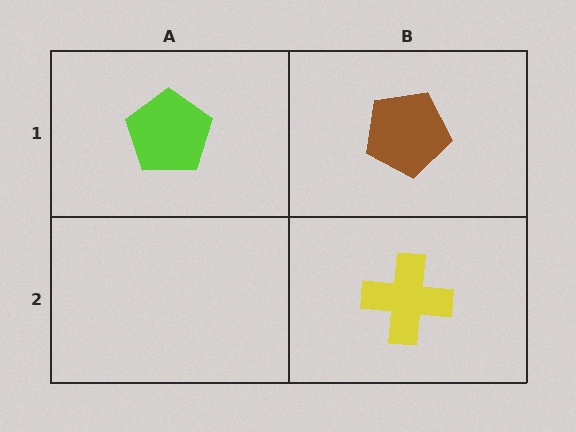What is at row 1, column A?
A lime pentagon.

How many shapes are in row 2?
1 shape.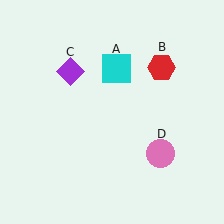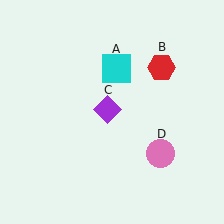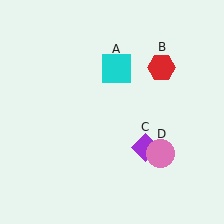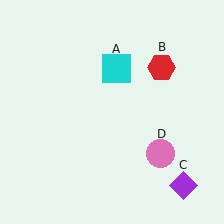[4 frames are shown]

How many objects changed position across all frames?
1 object changed position: purple diamond (object C).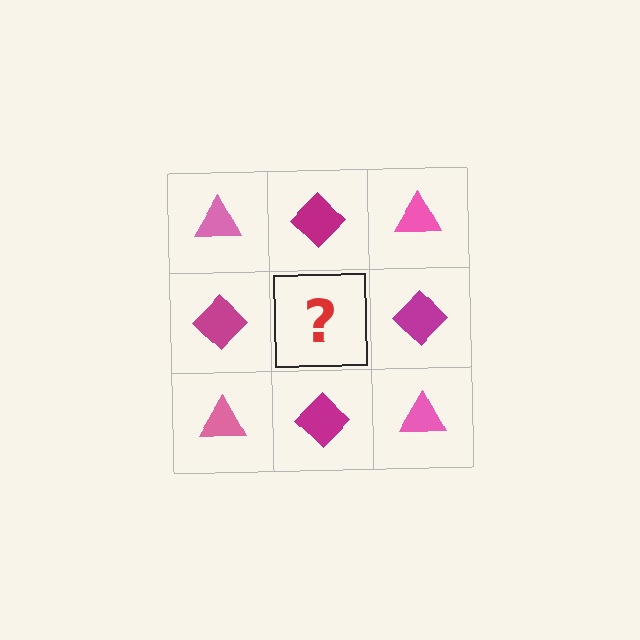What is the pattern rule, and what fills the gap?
The rule is that it alternates pink triangle and magenta diamond in a checkerboard pattern. The gap should be filled with a pink triangle.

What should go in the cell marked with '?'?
The missing cell should contain a pink triangle.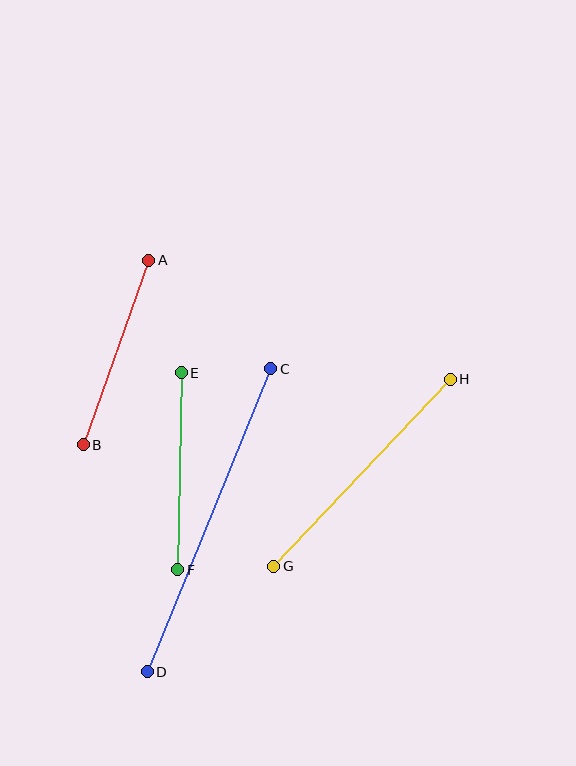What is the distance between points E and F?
The distance is approximately 197 pixels.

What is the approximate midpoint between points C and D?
The midpoint is at approximately (209, 520) pixels.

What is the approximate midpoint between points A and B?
The midpoint is at approximately (116, 352) pixels.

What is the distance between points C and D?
The distance is approximately 327 pixels.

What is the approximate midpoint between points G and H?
The midpoint is at approximately (362, 473) pixels.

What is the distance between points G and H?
The distance is approximately 257 pixels.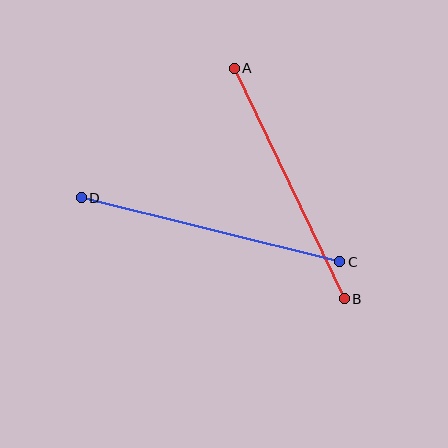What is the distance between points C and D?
The distance is approximately 266 pixels.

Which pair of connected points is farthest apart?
Points C and D are farthest apart.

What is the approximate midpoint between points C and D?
The midpoint is at approximately (210, 230) pixels.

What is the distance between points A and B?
The distance is approximately 255 pixels.